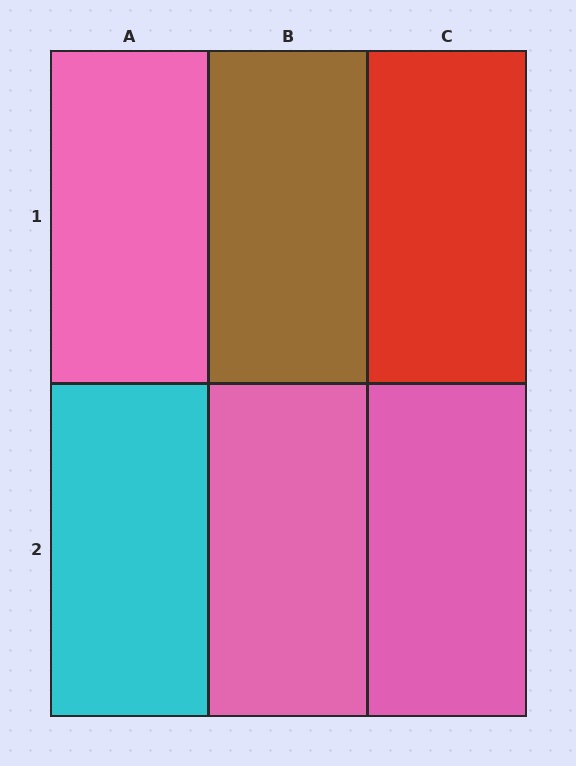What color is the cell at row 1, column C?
Red.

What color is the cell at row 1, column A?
Pink.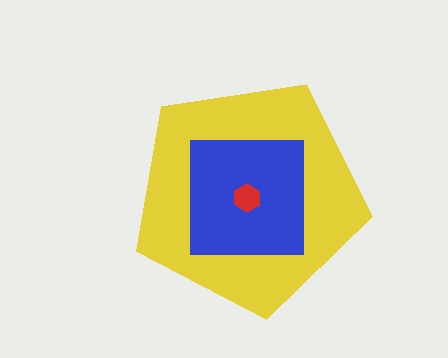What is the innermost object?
The red hexagon.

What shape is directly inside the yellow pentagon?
The blue square.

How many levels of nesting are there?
3.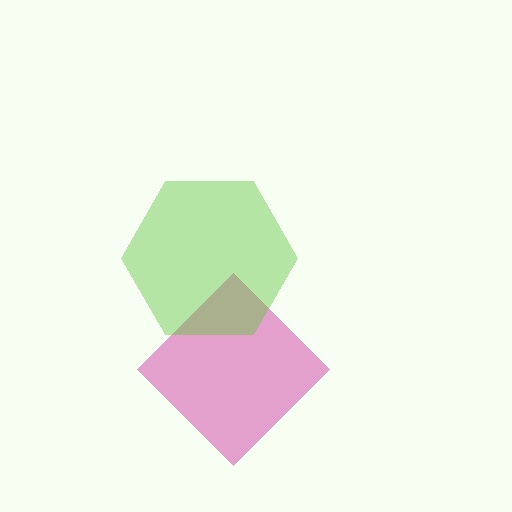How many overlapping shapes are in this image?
There are 2 overlapping shapes in the image.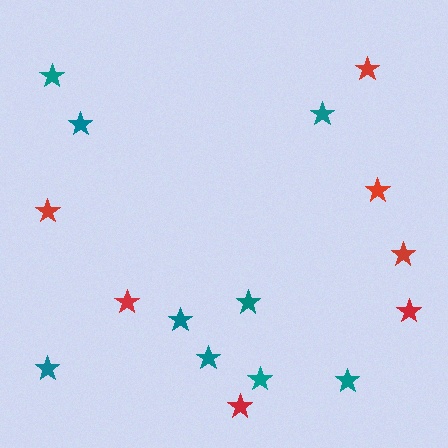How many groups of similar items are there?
There are 2 groups: one group of teal stars (9) and one group of red stars (7).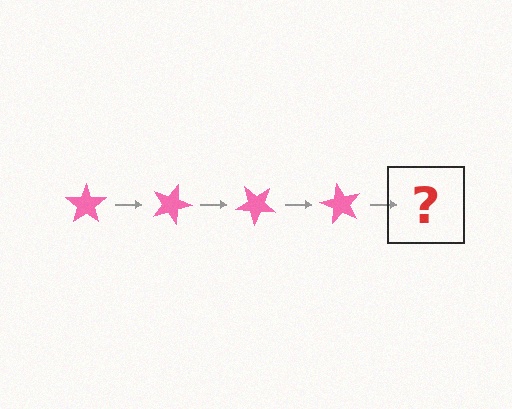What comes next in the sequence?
The next element should be a pink star rotated 80 degrees.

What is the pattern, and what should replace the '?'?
The pattern is that the star rotates 20 degrees each step. The '?' should be a pink star rotated 80 degrees.